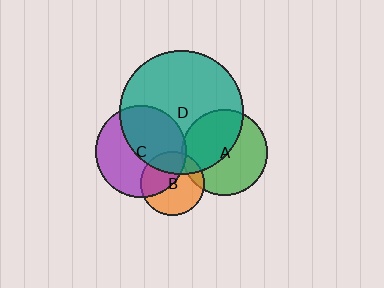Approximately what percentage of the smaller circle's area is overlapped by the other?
Approximately 30%.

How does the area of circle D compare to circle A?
Approximately 2.1 times.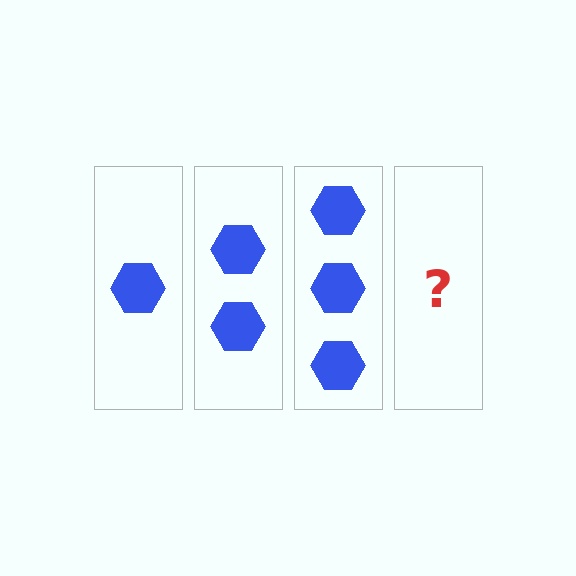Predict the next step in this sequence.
The next step is 4 hexagons.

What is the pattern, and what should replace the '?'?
The pattern is that each step adds one more hexagon. The '?' should be 4 hexagons.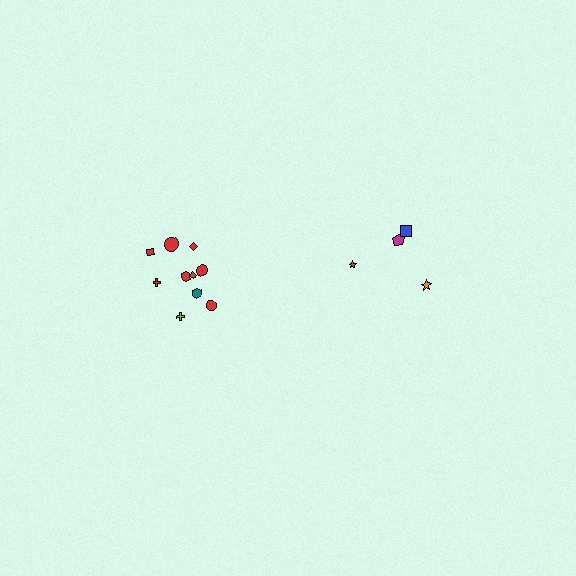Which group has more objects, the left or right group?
The left group.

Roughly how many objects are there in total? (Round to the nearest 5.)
Roughly 15 objects in total.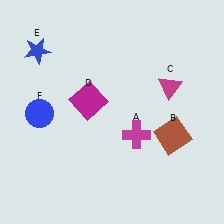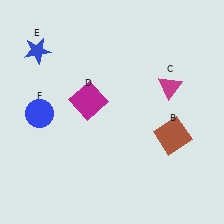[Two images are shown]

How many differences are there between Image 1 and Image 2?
There is 1 difference between the two images.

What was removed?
The magenta cross (A) was removed in Image 2.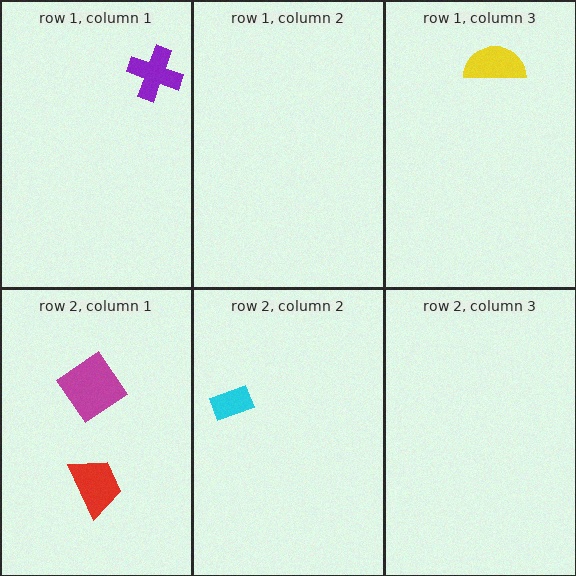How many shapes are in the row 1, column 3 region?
1.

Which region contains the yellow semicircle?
The row 1, column 3 region.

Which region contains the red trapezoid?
The row 2, column 1 region.